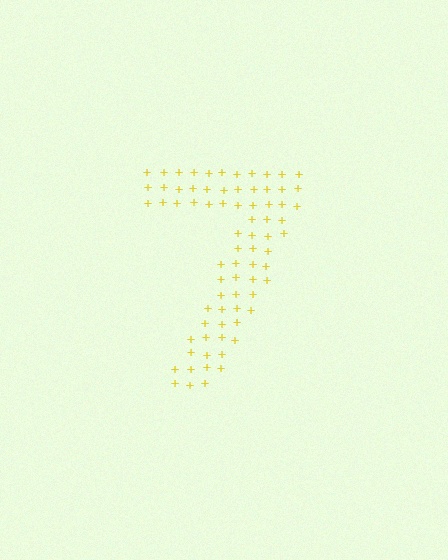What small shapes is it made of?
It is made of small plus signs.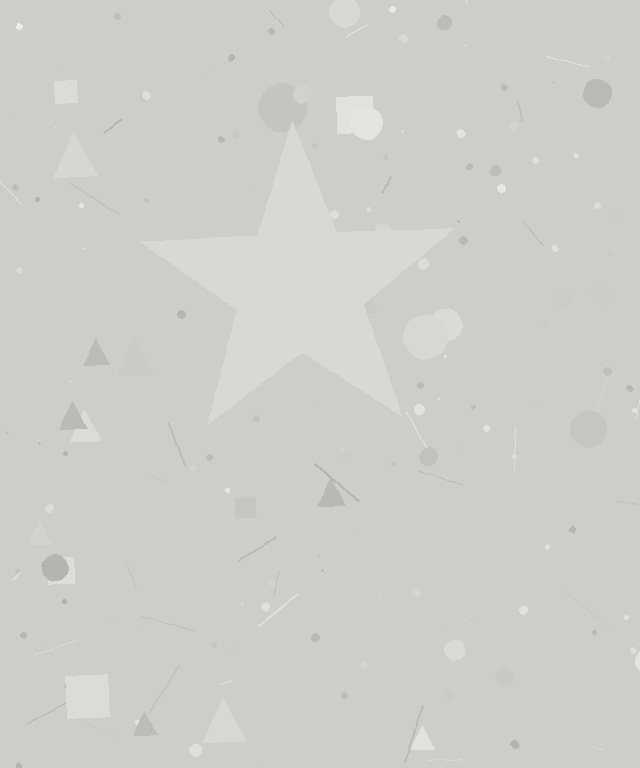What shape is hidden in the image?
A star is hidden in the image.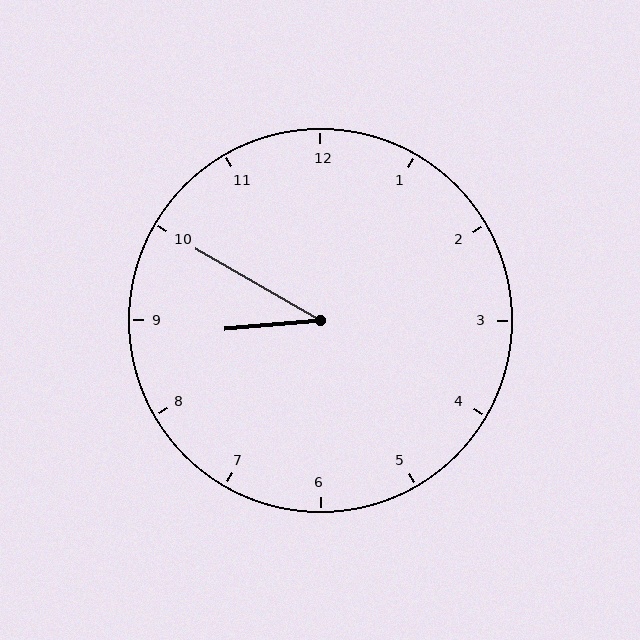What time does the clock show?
8:50.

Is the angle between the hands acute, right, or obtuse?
It is acute.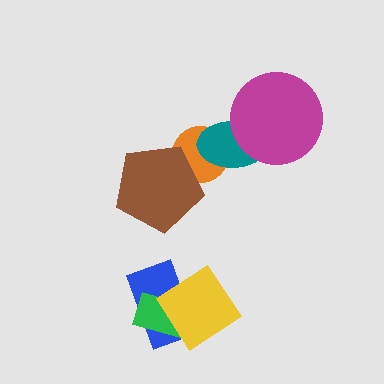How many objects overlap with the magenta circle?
1 object overlaps with the magenta circle.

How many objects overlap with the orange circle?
2 objects overlap with the orange circle.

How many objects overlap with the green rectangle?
2 objects overlap with the green rectangle.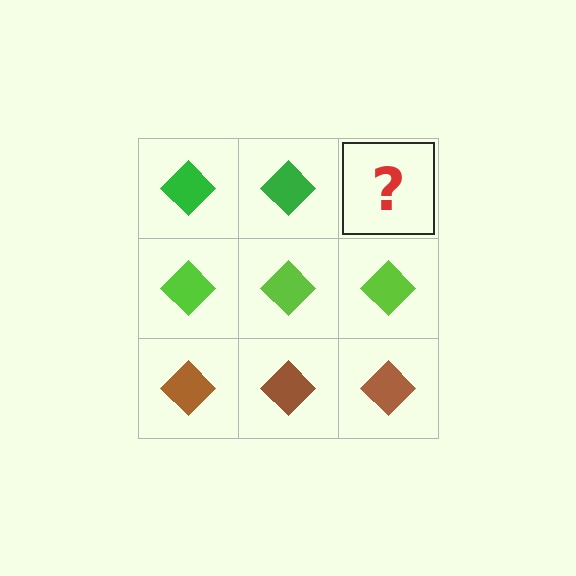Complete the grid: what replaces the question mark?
The question mark should be replaced with a green diamond.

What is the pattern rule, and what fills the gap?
The rule is that each row has a consistent color. The gap should be filled with a green diamond.